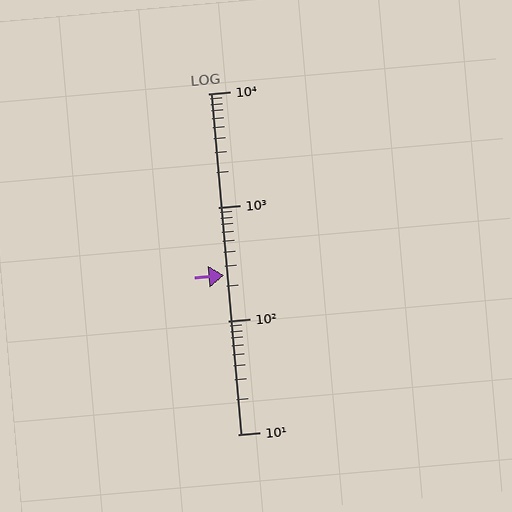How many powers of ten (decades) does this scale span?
The scale spans 3 decades, from 10 to 10000.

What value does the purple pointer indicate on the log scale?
The pointer indicates approximately 250.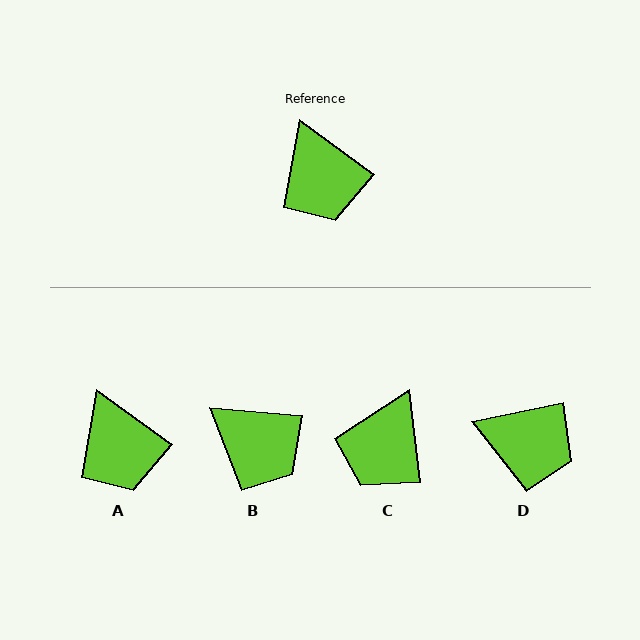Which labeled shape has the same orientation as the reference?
A.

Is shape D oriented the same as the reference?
No, it is off by about 48 degrees.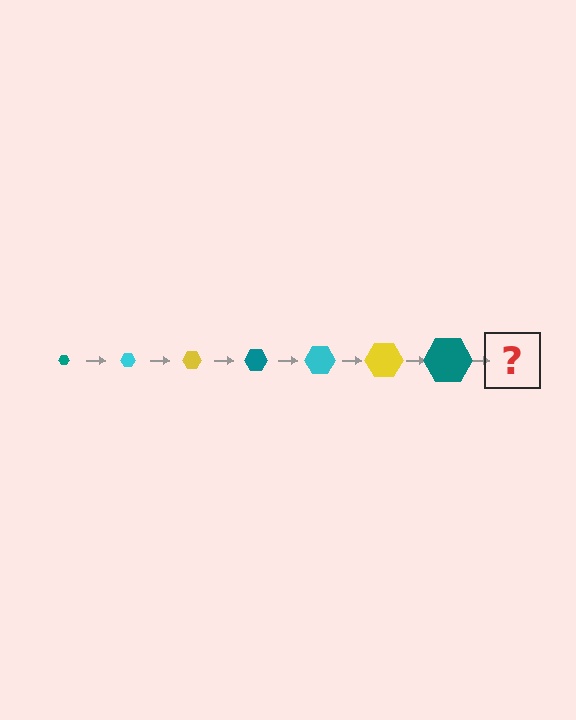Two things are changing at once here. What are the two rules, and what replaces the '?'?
The two rules are that the hexagon grows larger each step and the color cycles through teal, cyan, and yellow. The '?' should be a cyan hexagon, larger than the previous one.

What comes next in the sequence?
The next element should be a cyan hexagon, larger than the previous one.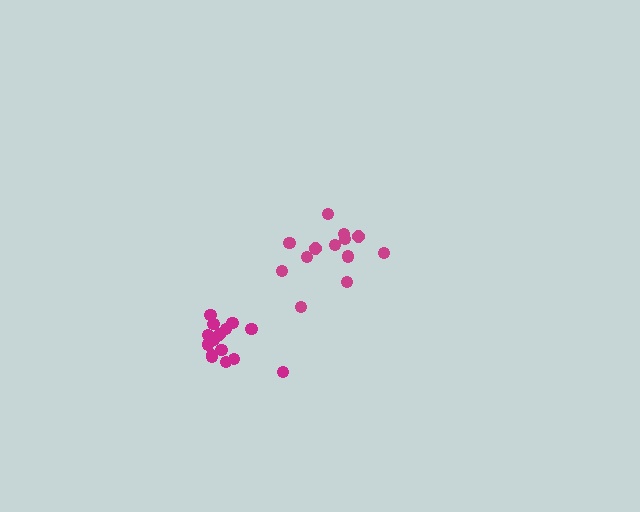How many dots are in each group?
Group 1: 13 dots, Group 2: 15 dots (28 total).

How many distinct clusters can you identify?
There are 2 distinct clusters.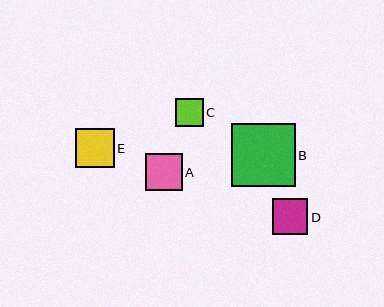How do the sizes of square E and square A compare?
Square E and square A are approximately the same size.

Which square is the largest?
Square B is the largest with a size of approximately 63 pixels.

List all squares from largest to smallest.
From largest to smallest: B, E, A, D, C.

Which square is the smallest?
Square C is the smallest with a size of approximately 28 pixels.